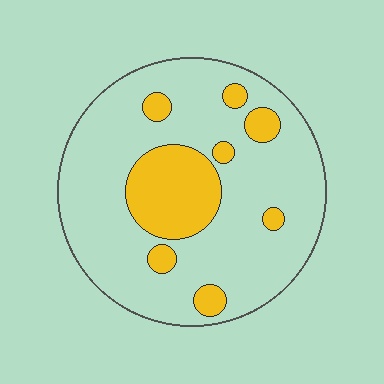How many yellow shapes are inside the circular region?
8.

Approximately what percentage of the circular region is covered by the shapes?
Approximately 20%.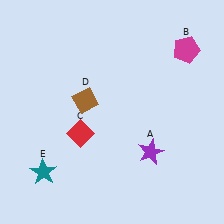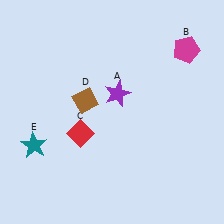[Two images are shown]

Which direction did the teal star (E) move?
The teal star (E) moved up.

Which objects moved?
The objects that moved are: the purple star (A), the teal star (E).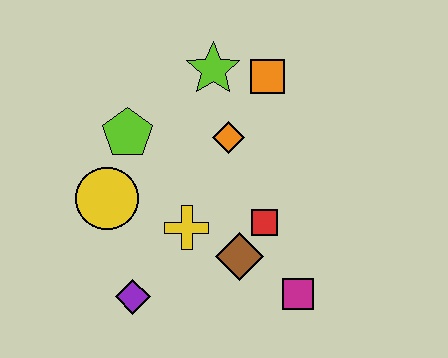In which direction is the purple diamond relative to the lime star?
The purple diamond is below the lime star.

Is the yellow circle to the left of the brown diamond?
Yes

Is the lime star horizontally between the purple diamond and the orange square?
Yes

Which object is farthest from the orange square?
The purple diamond is farthest from the orange square.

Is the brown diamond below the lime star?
Yes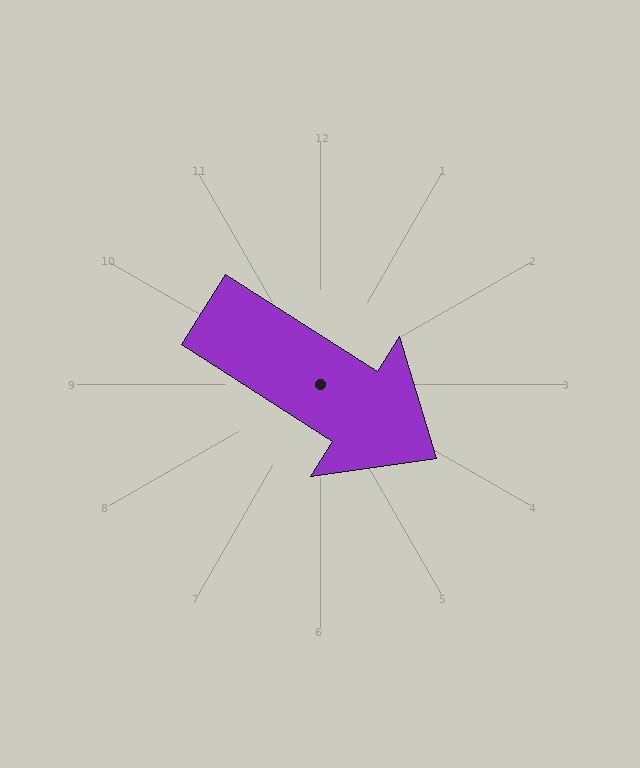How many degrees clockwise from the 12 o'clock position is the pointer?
Approximately 123 degrees.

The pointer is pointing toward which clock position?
Roughly 4 o'clock.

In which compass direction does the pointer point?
Southeast.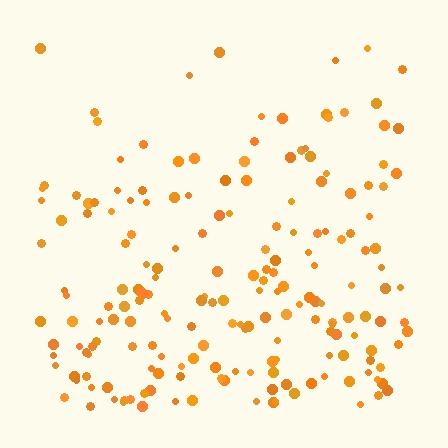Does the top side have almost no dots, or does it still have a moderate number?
Still a moderate number, just noticeably fewer than the bottom.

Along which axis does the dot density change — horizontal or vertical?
Vertical.